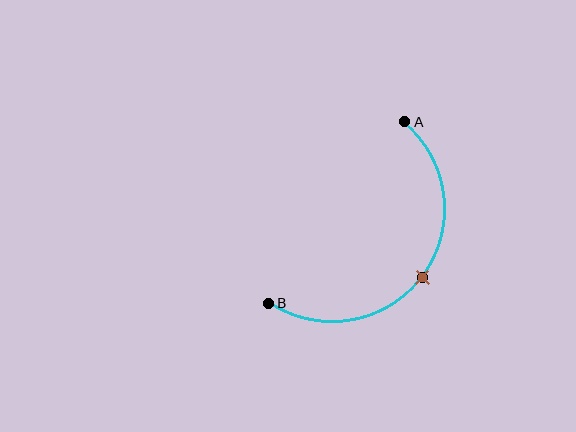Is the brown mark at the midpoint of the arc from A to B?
Yes. The brown mark lies on the arc at equal arc-length from both A and B — it is the arc midpoint.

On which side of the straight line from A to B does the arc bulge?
The arc bulges below and to the right of the straight line connecting A and B.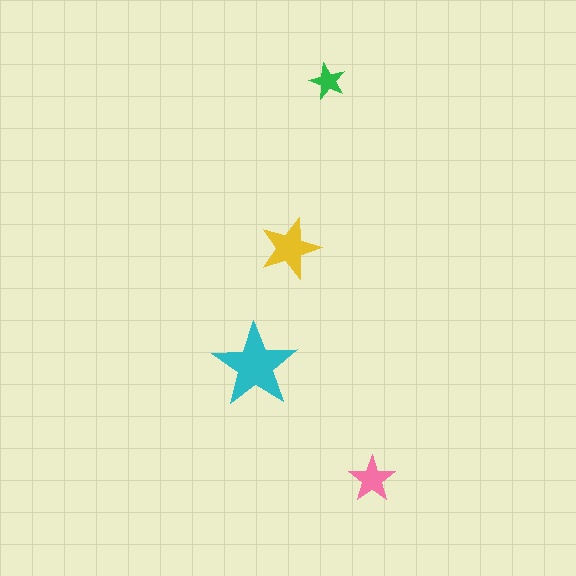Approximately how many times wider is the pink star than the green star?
About 1.5 times wider.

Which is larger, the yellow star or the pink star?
The yellow one.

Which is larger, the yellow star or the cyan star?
The cyan one.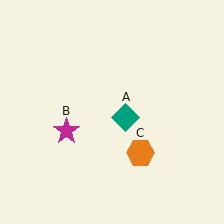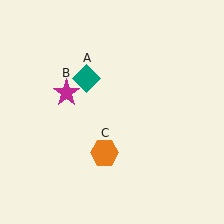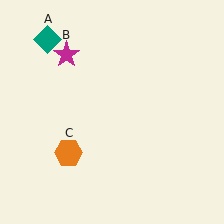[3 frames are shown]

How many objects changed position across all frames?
3 objects changed position: teal diamond (object A), magenta star (object B), orange hexagon (object C).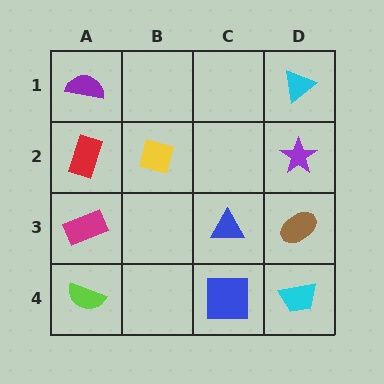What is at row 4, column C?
A blue square.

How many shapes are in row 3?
3 shapes.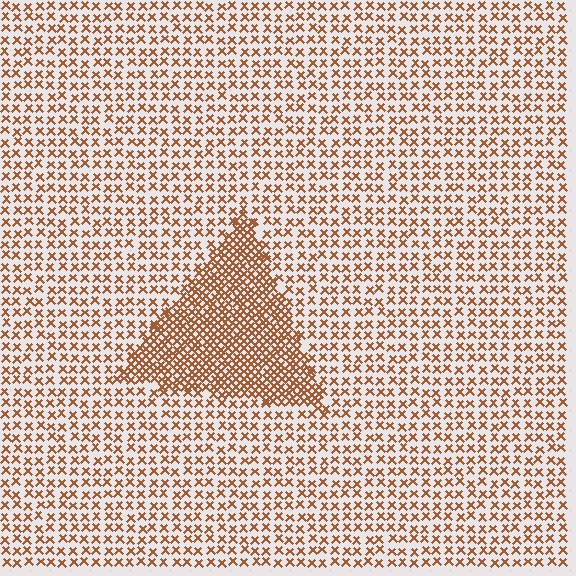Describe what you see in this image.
The image contains small brown elements arranged at two different densities. A triangle-shaped region is visible where the elements are more densely packed than the surrounding area.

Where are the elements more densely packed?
The elements are more densely packed inside the triangle boundary.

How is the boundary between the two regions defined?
The boundary is defined by a change in element density (approximately 2.3x ratio). All elements are the same color, size, and shape.